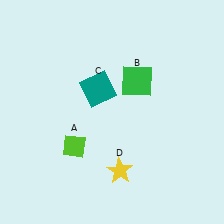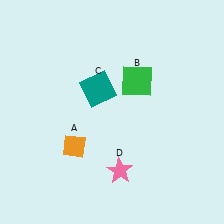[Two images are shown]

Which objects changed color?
A changed from lime to orange. D changed from yellow to pink.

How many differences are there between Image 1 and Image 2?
There are 2 differences between the two images.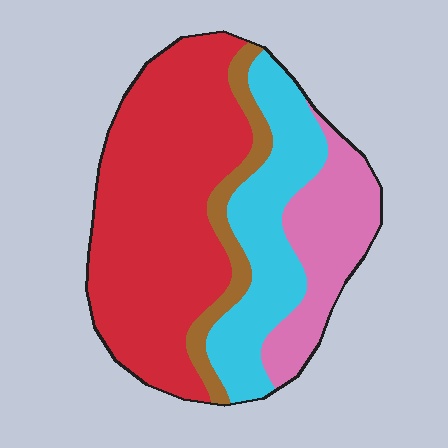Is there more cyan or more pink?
Cyan.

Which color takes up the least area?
Brown, at roughly 10%.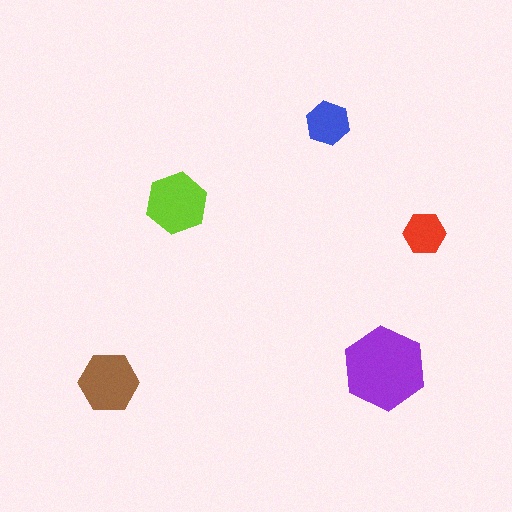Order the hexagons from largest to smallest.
the purple one, the lime one, the brown one, the blue one, the red one.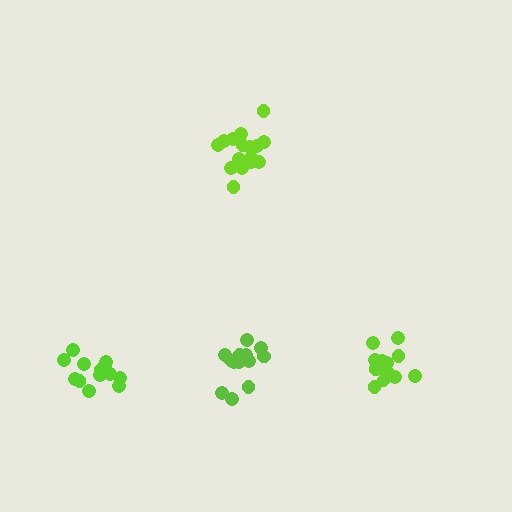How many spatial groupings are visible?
There are 4 spatial groupings.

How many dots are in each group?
Group 1: 16 dots, Group 2: 18 dots, Group 3: 14 dots, Group 4: 13 dots (61 total).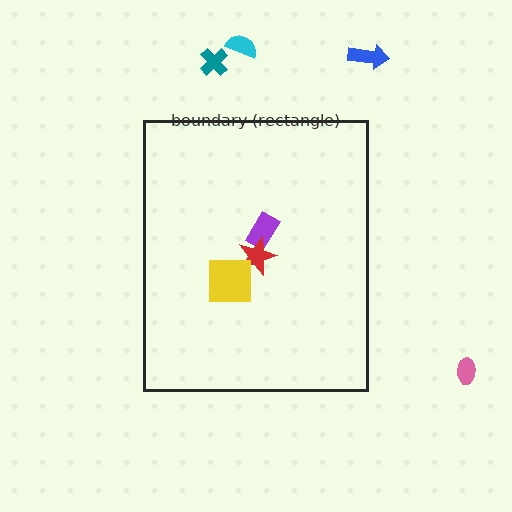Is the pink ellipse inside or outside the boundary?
Outside.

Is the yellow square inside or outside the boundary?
Inside.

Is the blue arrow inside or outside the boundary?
Outside.